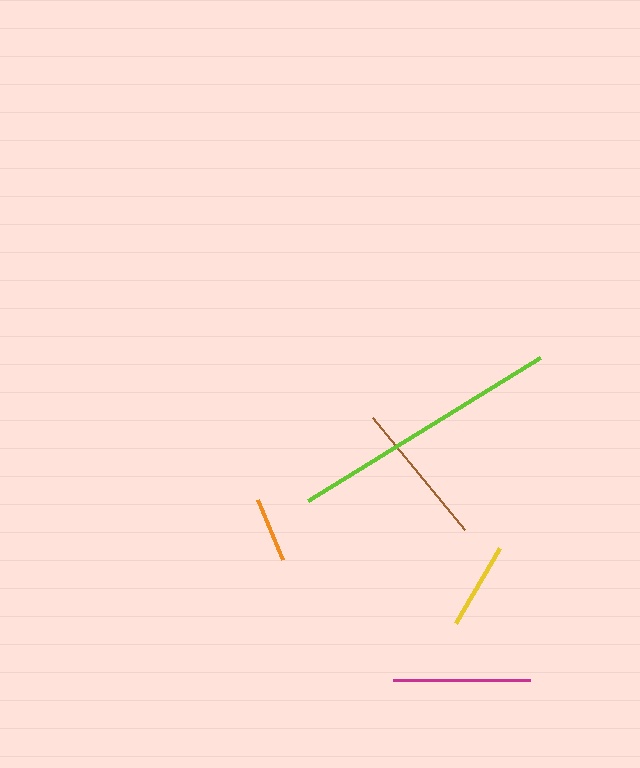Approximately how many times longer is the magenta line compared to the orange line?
The magenta line is approximately 2.1 times the length of the orange line.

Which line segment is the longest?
The lime line is the longest at approximately 272 pixels.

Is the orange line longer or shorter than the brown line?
The brown line is longer than the orange line.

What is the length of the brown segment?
The brown segment is approximately 145 pixels long.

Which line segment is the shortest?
The orange line is the shortest at approximately 65 pixels.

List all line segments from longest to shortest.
From longest to shortest: lime, brown, magenta, yellow, orange.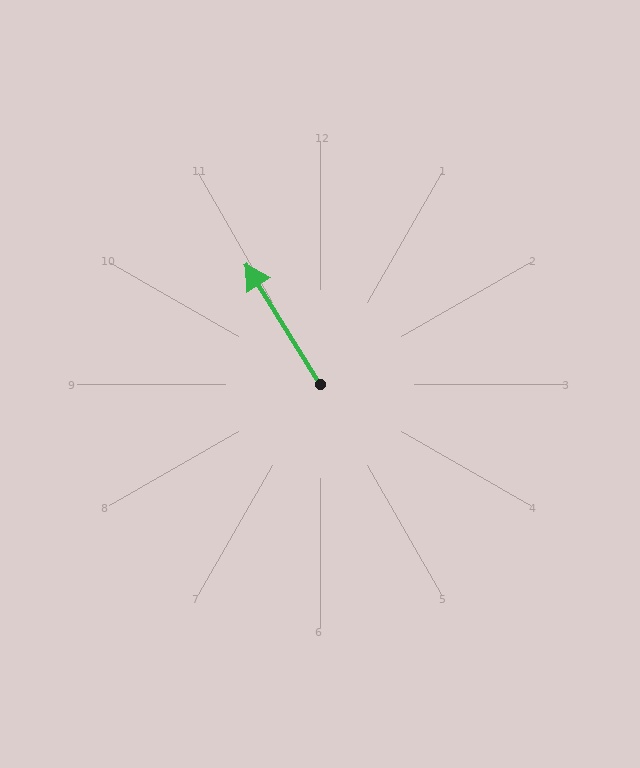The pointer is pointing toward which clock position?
Roughly 11 o'clock.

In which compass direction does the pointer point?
Northwest.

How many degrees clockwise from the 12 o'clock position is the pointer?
Approximately 328 degrees.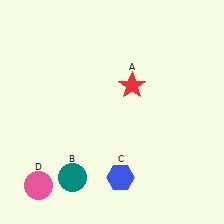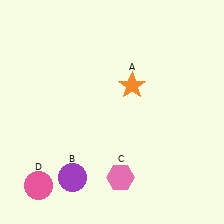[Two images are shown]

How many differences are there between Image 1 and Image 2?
There are 3 differences between the two images.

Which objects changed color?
A changed from red to orange. B changed from teal to purple. C changed from blue to pink.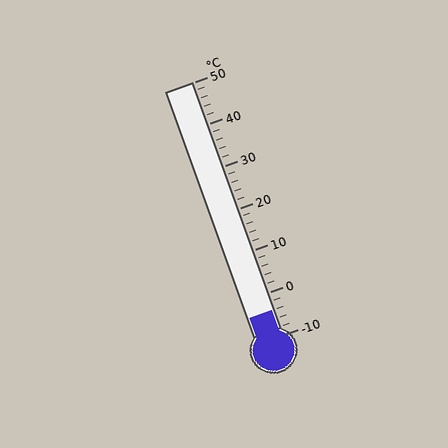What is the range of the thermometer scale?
The thermometer scale ranges from -10°C to 50°C.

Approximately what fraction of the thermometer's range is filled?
The thermometer is filled to approximately 10% of its range.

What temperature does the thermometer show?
The thermometer shows approximately -4°C.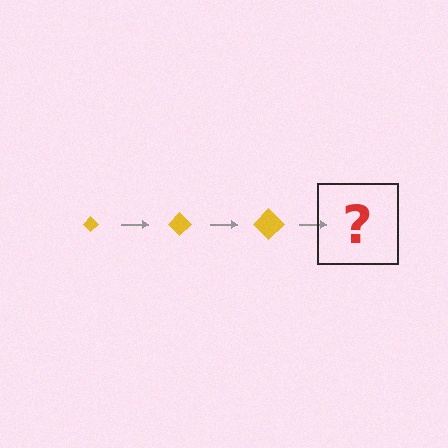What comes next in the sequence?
The next element should be a yellow diamond, larger than the previous one.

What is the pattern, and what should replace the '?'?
The pattern is that the diamond gets progressively larger each step. The '?' should be a yellow diamond, larger than the previous one.